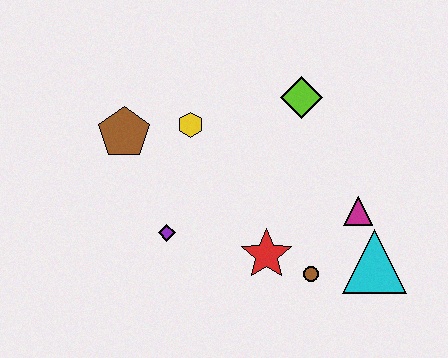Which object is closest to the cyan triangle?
The magenta triangle is closest to the cyan triangle.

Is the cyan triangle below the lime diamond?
Yes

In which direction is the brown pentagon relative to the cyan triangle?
The brown pentagon is to the left of the cyan triangle.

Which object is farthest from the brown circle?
The brown pentagon is farthest from the brown circle.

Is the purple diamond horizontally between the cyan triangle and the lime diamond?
No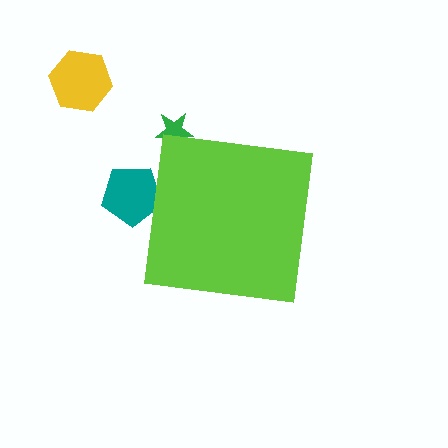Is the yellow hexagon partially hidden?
No, the yellow hexagon is fully visible.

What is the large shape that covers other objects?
A lime square.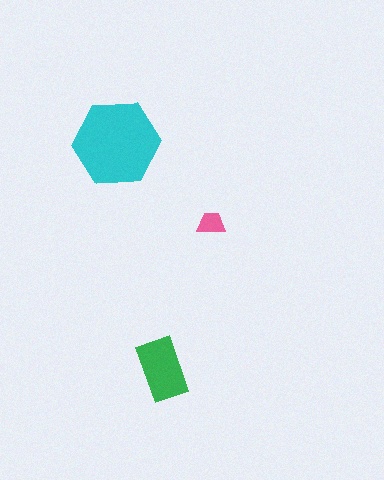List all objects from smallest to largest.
The pink trapezoid, the green rectangle, the cyan hexagon.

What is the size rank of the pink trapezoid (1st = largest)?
3rd.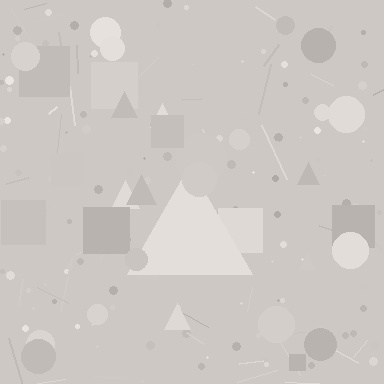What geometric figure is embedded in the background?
A triangle is embedded in the background.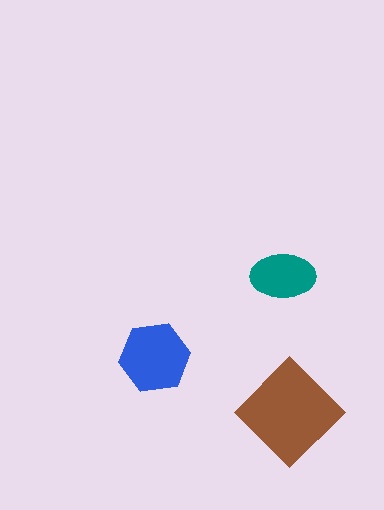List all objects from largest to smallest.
The brown diamond, the blue hexagon, the teal ellipse.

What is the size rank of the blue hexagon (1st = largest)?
2nd.